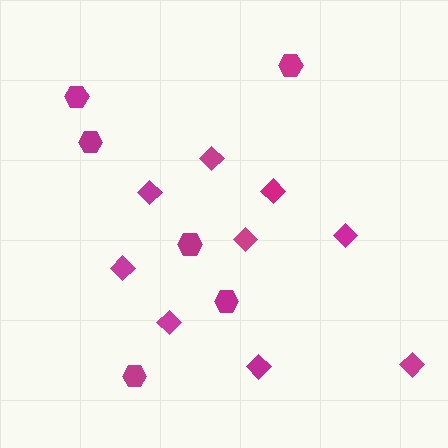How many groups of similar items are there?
There are 2 groups: one group of diamonds (9) and one group of hexagons (6).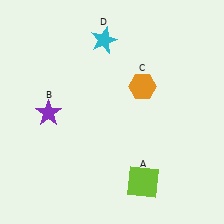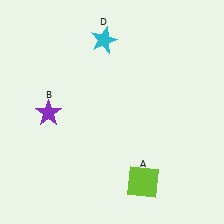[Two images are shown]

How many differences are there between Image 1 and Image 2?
There is 1 difference between the two images.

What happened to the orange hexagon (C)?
The orange hexagon (C) was removed in Image 2. It was in the top-right area of Image 1.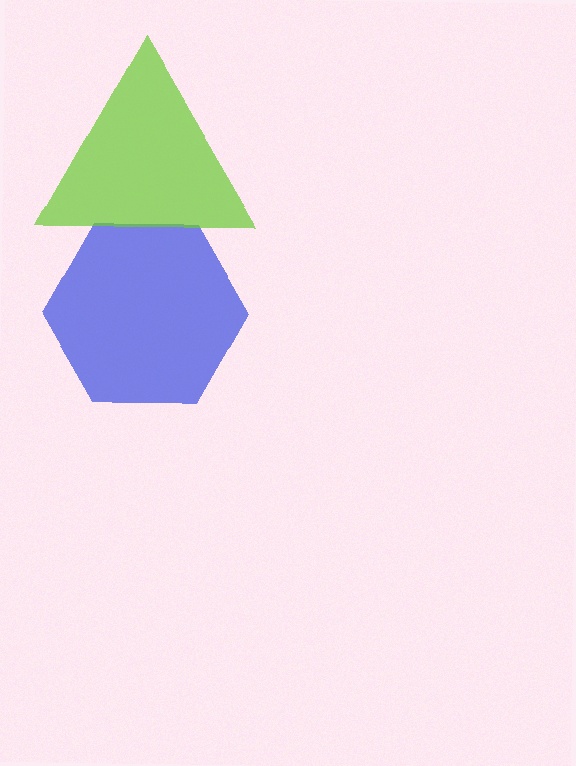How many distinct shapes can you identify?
There are 2 distinct shapes: a blue hexagon, a lime triangle.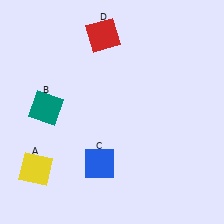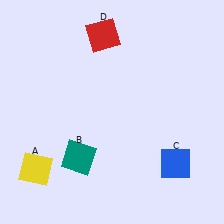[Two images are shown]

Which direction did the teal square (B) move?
The teal square (B) moved down.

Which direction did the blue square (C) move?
The blue square (C) moved right.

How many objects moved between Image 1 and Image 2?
2 objects moved between the two images.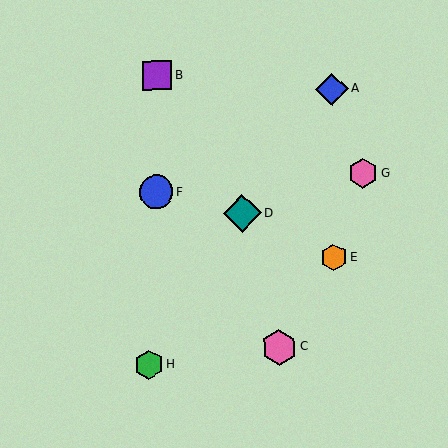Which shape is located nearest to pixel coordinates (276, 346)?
The pink hexagon (labeled C) at (279, 347) is nearest to that location.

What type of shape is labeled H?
Shape H is a green hexagon.